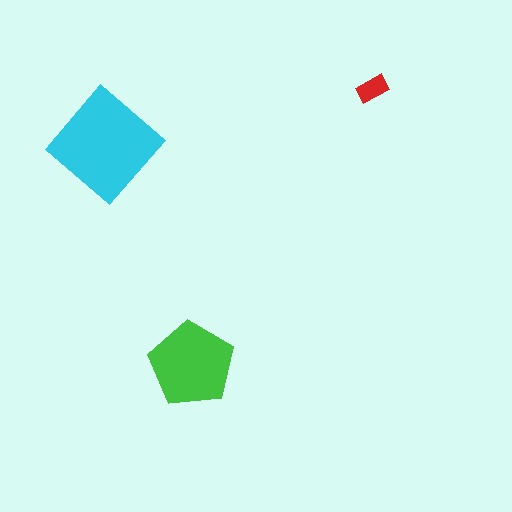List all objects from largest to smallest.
The cyan diamond, the green pentagon, the red rectangle.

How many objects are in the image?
There are 3 objects in the image.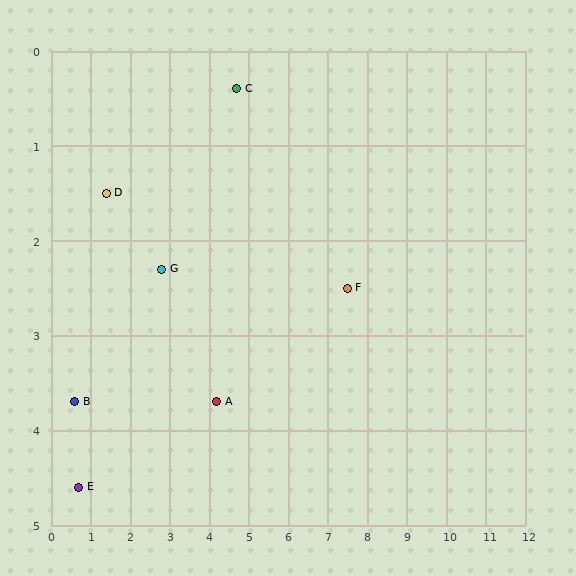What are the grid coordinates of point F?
Point F is at approximately (7.5, 2.5).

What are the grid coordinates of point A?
Point A is at approximately (4.2, 3.7).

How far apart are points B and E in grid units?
Points B and E are about 0.9 grid units apart.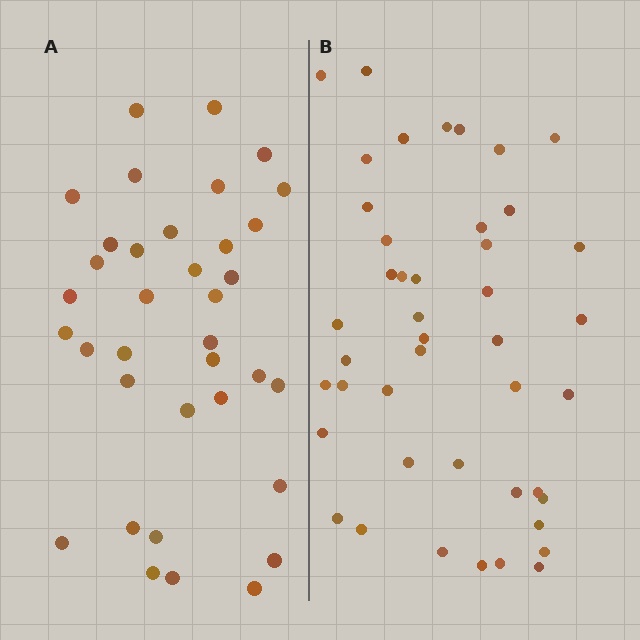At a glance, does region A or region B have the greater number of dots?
Region B (the right region) has more dots.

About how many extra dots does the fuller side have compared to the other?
Region B has roughly 8 or so more dots than region A.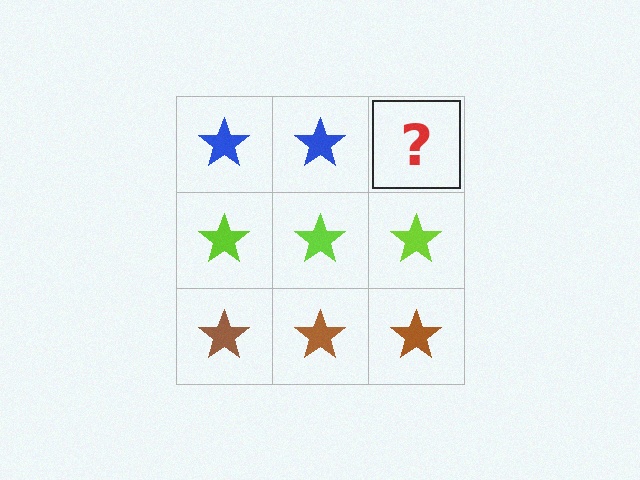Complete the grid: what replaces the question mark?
The question mark should be replaced with a blue star.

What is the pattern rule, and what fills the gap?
The rule is that each row has a consistent color. The gap should be filled with a blue star.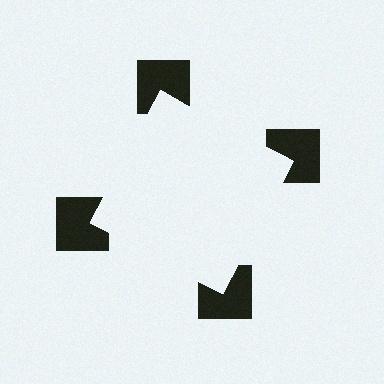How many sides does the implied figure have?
4 sides.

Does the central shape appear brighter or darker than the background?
It typically appears slightly brighter than the background, even though no actual brightness change is drawn.